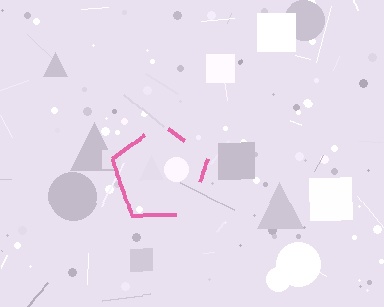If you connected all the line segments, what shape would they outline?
They would outline a pentagon.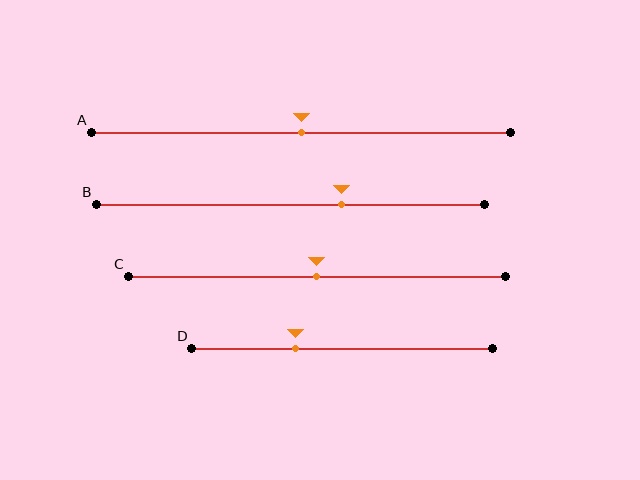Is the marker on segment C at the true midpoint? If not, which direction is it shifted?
Yes, the marker on segment C is at the true midpoint.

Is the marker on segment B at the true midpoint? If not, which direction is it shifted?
No, the marker on segment B is shifted to the right by about 13% of the segment length.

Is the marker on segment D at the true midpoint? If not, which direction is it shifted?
No, the marker on segment D is shifted to the left by about 15% of the segment length.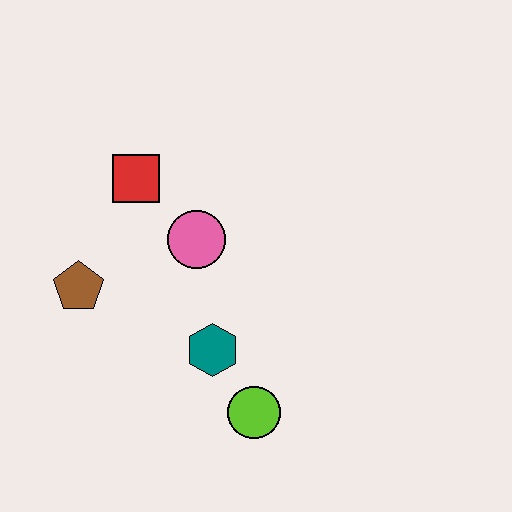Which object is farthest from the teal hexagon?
The red square is farthest from the teal hexagon.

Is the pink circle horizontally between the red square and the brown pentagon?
No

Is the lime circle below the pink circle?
Yes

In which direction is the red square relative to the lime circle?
The red square is above the lime circle.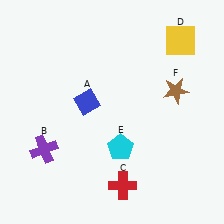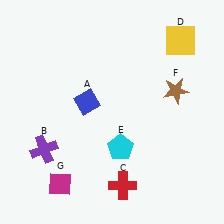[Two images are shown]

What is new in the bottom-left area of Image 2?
A magenta diamond (G) was added in the bottom-left area of Image 2.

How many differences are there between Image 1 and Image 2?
There is 1 difference between the two images.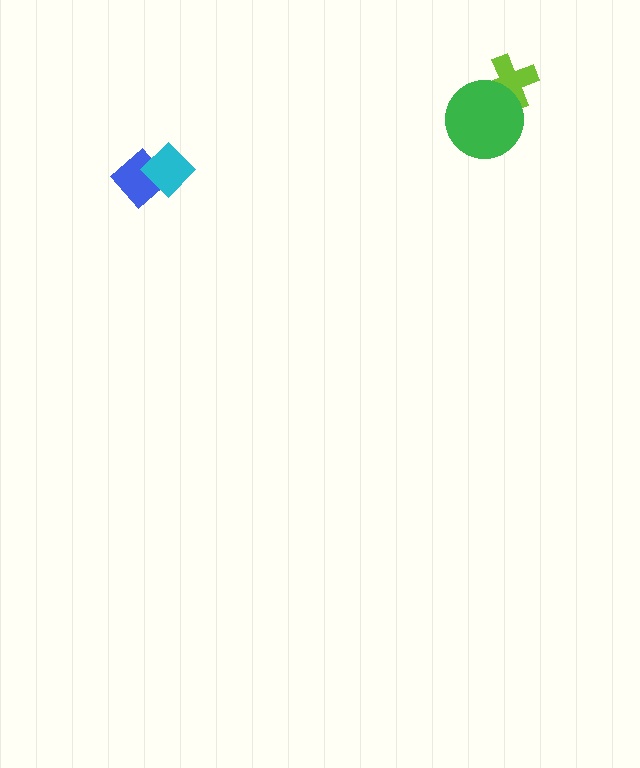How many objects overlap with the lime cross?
1 object overlaps with the lime cross.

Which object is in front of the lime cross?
The green circle is in front of the lime cross.